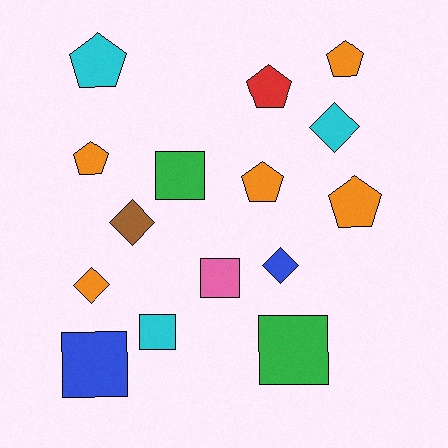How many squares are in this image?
There are 5 squares.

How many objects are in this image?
There are 15 objects.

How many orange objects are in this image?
There are 5 orange objects.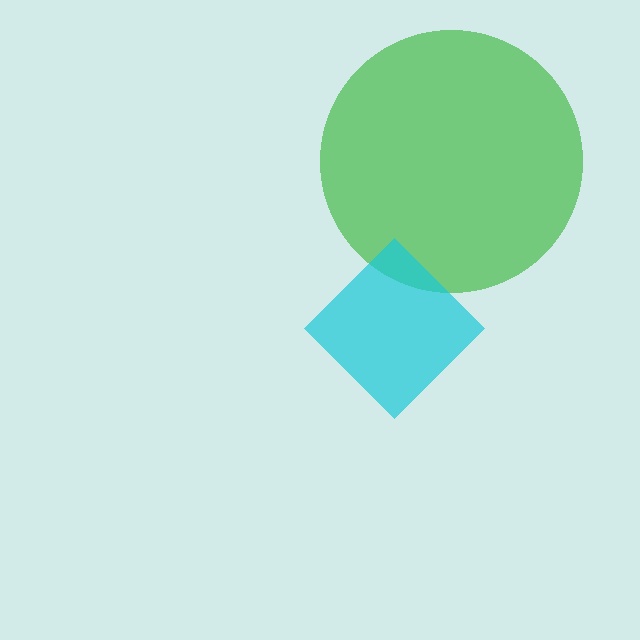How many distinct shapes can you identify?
There are 2 distinct shapes: a green circle, a cyan diamond.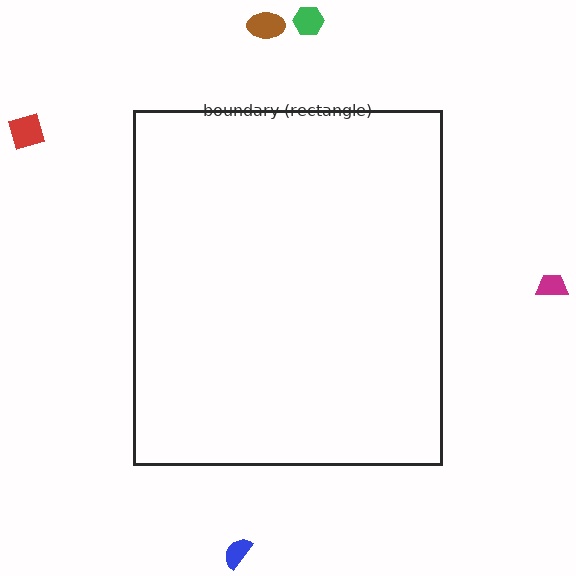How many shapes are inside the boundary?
0 inside, 5 outside.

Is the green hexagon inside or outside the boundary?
Outside.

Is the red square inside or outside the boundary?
Outside.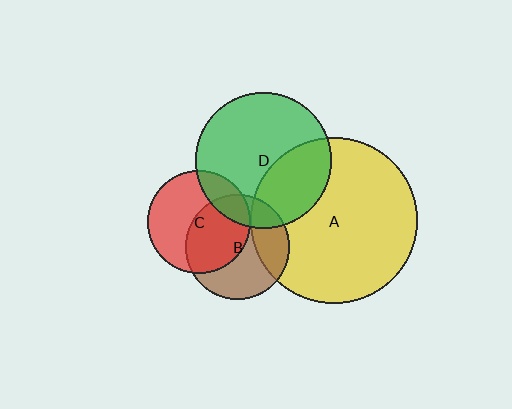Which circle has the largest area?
Circle A (yellow).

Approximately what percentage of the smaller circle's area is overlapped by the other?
Approximately 20%.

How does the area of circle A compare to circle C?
Approximately 2.6 times.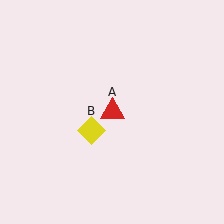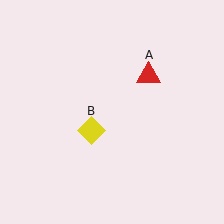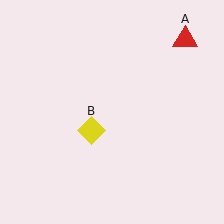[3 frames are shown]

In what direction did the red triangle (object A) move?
The red triangle (object A) moved up and to the right.